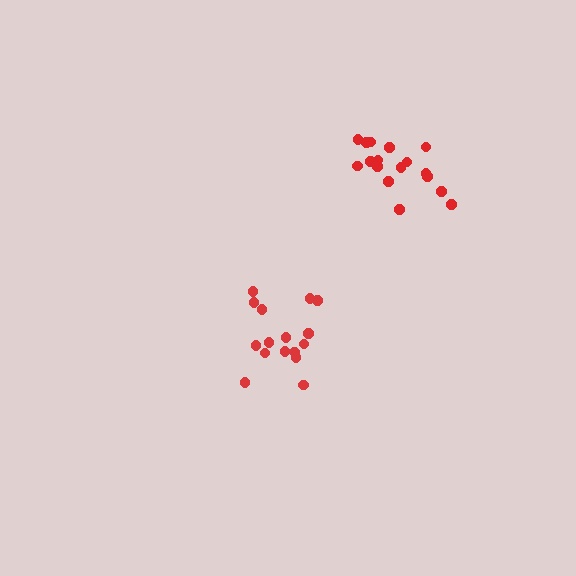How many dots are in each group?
Group 1: 17 dots, Group 2: 16 dots (33 total).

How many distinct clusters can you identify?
There are 2 distinct clusters.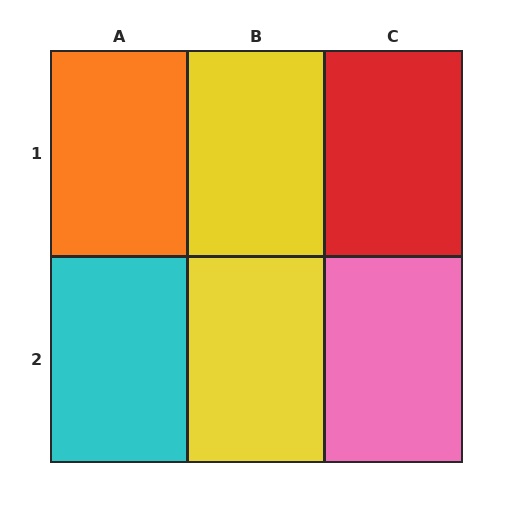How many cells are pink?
1 cell is pink.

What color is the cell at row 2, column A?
Cyan.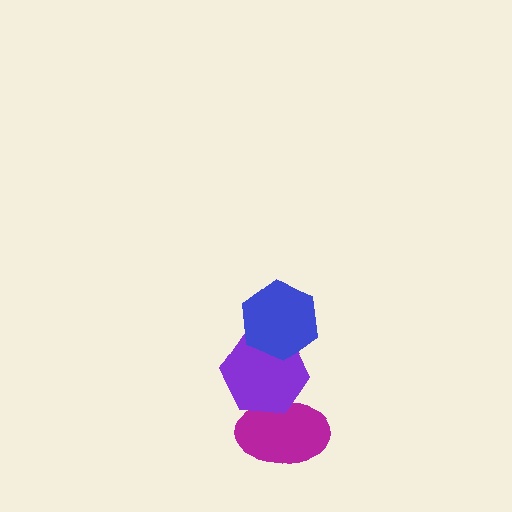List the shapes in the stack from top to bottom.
From top to bottom: the blue hexagon, the purple hexagon, the magenta ellipse.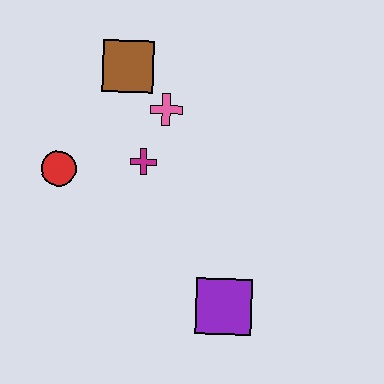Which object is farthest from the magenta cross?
The purple square is farthest from the magenta cross.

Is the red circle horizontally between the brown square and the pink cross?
No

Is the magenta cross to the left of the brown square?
No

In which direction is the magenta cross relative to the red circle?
The magenta cross is to the right of the red circle.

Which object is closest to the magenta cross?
The pink cross is closest to the magenta cross.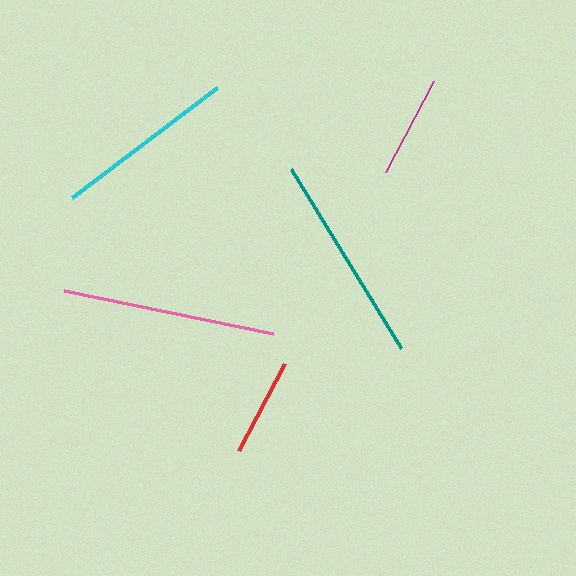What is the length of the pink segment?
The pink segment is approximately 213 pixels long.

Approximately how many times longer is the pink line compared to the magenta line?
The pink line is approximately 2.1 times the length of the magenta line.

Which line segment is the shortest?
The red line is the shortest at approximately 98 pixels.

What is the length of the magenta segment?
The magenta segment is approximately 102 pixels long.